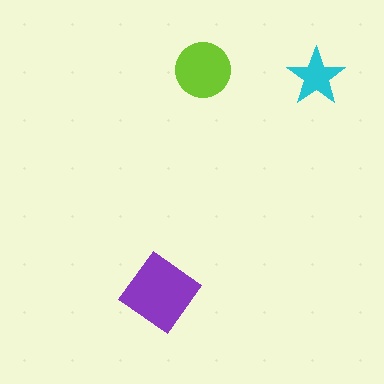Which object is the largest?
The purple diamond.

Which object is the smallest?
The cyan star.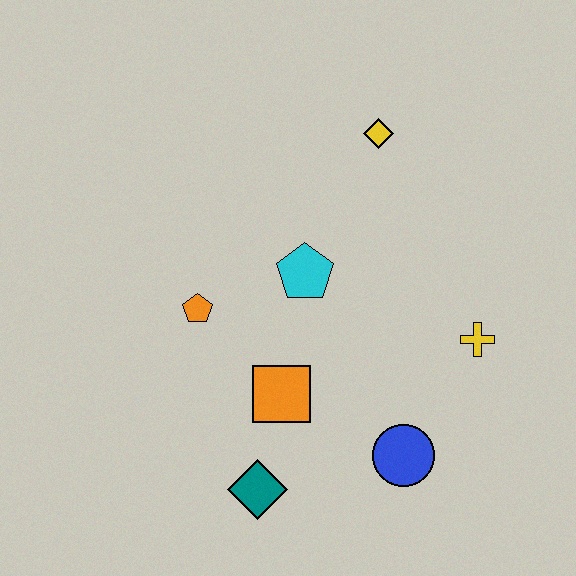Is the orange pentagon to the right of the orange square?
No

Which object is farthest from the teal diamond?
The yellow diamond is farthest from the teal diamond.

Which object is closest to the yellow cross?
The blue circle is closest to the yellow cross.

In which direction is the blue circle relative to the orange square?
The blue circle is to the right of the orange square.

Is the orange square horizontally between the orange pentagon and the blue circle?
Yes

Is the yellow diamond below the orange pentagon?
No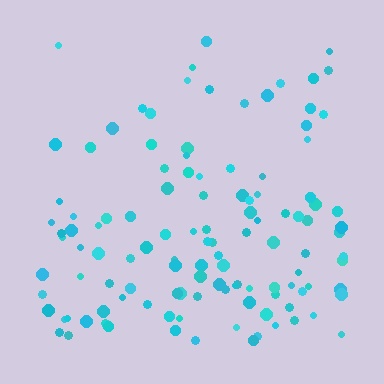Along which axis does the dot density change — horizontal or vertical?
Vertical.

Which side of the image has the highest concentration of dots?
The bottom.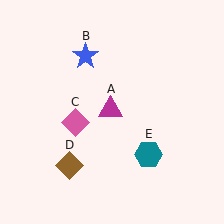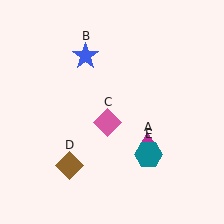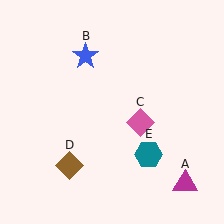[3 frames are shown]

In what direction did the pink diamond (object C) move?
The pink diamond (object C) moved right.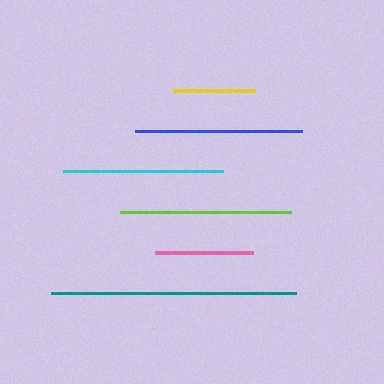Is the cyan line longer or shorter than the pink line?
The cyan line is longer than the pink line.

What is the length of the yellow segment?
The yellow segment is approximately 82 pixels long.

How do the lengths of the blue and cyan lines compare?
The blue and cyan lines are approximately the same length.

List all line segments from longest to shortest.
From longest to shortest: teal, lime, blue, cyan, pink, yellow.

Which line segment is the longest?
The teal line is the longest at approximately 245 pixels.